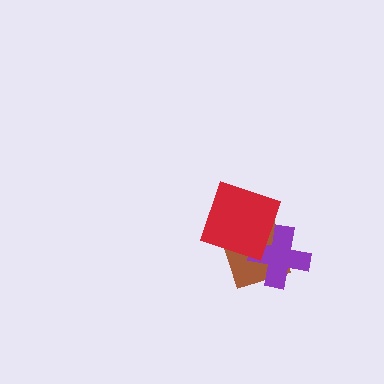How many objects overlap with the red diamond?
2 objects overlap with the red diamond.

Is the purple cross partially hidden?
Yes, it is partially covered by another shape.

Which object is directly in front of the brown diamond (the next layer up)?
The purple cross is directly in front of the brown diamond.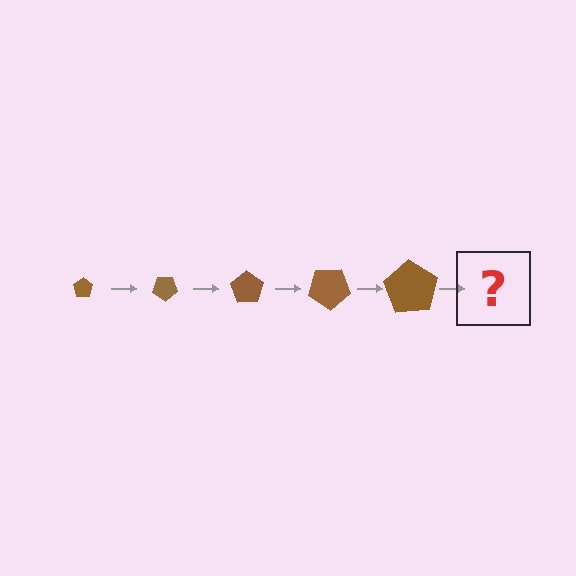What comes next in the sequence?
The next element should be a pentagon, larger than the previous one and rotated 175 degrees from the start.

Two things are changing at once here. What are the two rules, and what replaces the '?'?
The two rules are that the pentagon grows larger each step and it rotates 35 degrees each step. The '?' should be a pentagon, larger than the previous one and rotated 175 degrees from the start.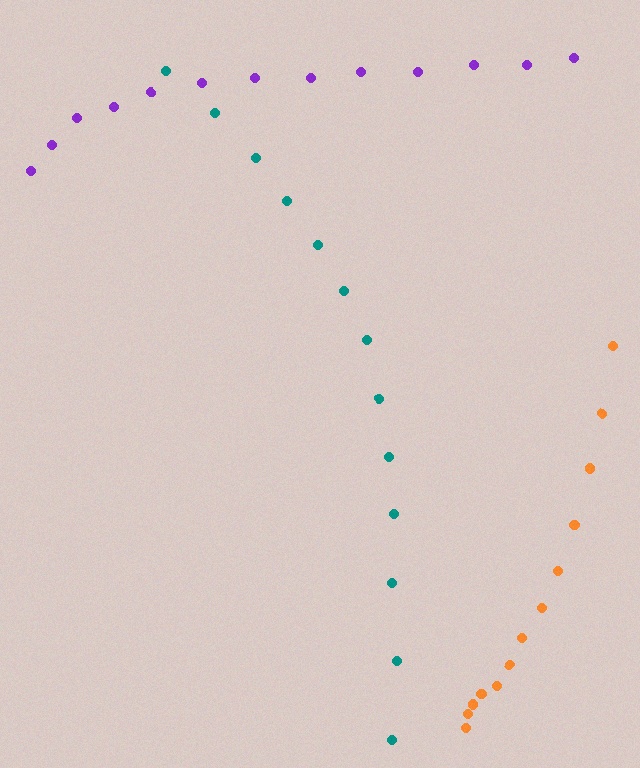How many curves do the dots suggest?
There are 3 distinct paths.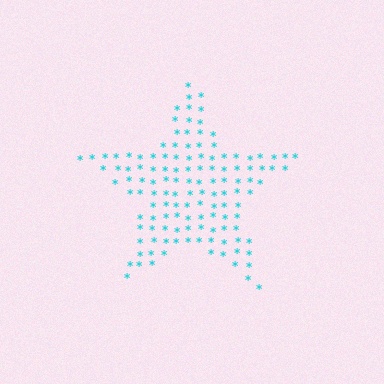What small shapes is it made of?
It is made of small asterisks.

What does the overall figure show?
The overall figure shows a star.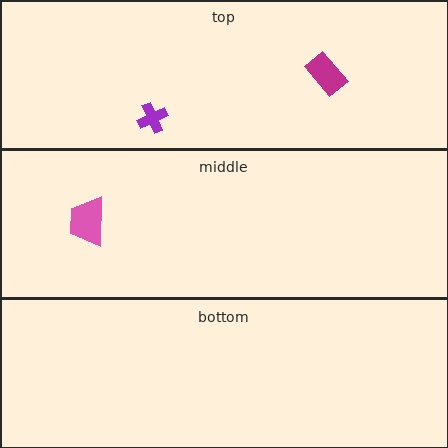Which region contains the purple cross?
The top region.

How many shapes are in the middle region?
1.